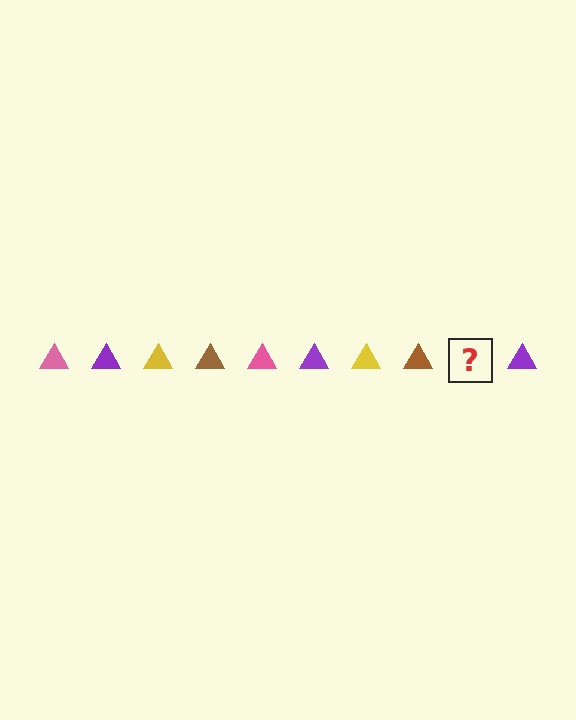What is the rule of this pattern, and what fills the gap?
The rule is that the pattern cycles through pink, purple, yellow, brown triangles. The gap should be filled with a pink triangle.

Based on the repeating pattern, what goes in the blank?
The blank should be a pink triangle.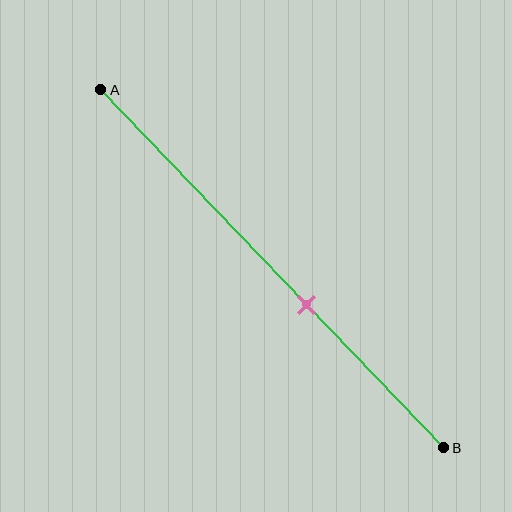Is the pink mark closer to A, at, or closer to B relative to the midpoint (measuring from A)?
The pink mark is closer to point B than the midpoint of segment AB.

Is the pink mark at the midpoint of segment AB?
No, the mark is at about 60% from A, not at the 50% midpoint.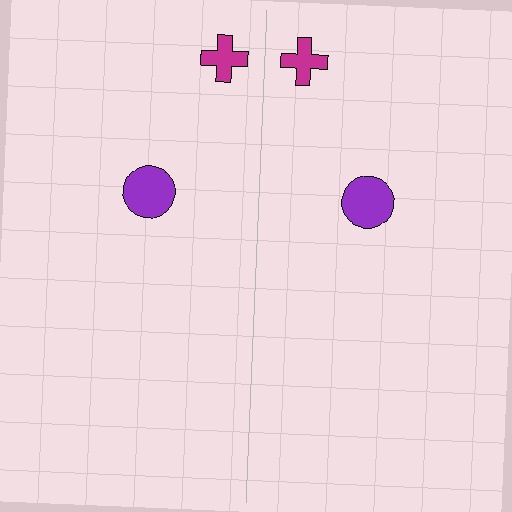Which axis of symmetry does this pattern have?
The pattern has a vertical axis of symmetry running through the center of the image.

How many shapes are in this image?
There are 4 shapes in this image.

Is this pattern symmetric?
Yes, this pattern has bilateral (reflection) symmetry.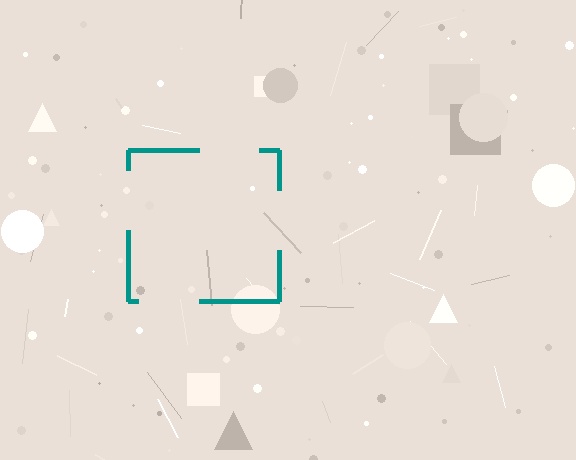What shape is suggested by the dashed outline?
The dashed outline suggests a square.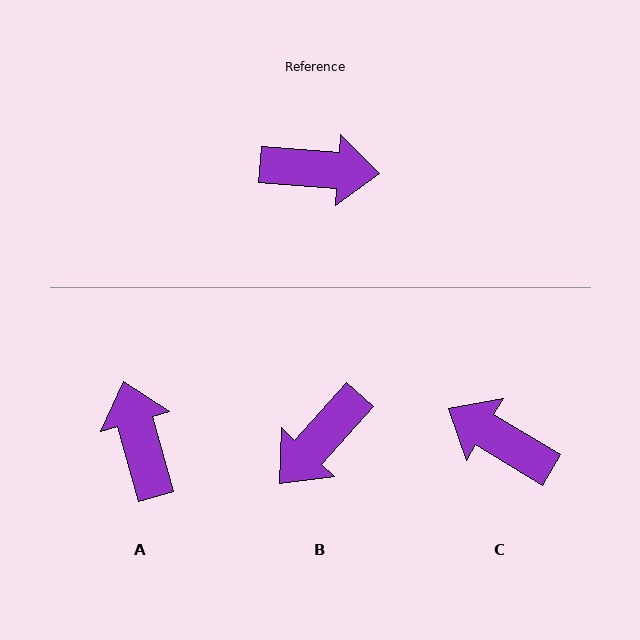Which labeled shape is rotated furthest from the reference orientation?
C, about 153 degrees away.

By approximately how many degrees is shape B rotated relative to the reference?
Approximately 128 degrees clockwise.